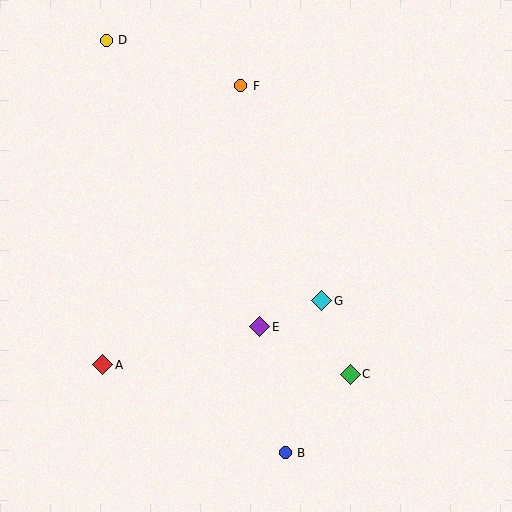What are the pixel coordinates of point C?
Point C is at (350, 374).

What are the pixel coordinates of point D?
Point D is at (106, 40).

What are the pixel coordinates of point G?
Point G is at (322, 301).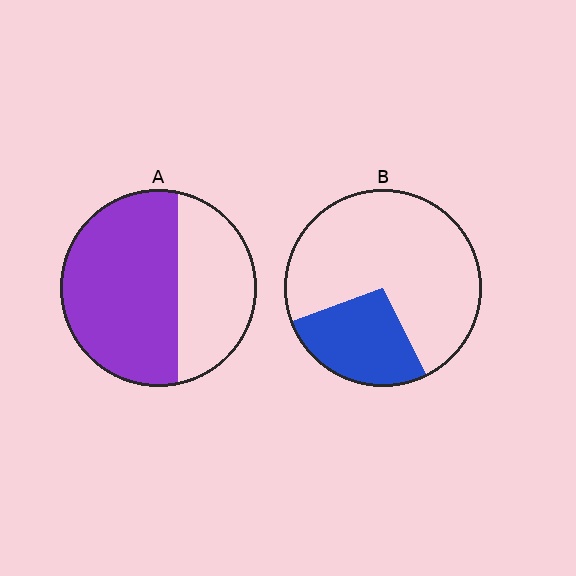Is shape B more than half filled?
No.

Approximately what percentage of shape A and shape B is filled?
A is approximately 65% and B is approximately 25%.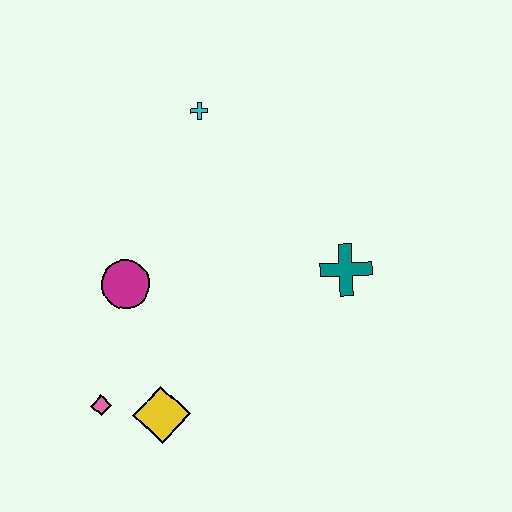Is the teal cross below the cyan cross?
Yes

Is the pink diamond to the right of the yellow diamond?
No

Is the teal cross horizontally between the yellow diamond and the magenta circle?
No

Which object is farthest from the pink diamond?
The cyan cross is farthest from the pink diamond.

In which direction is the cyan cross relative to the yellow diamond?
The cyan cross is above the yellow diamond.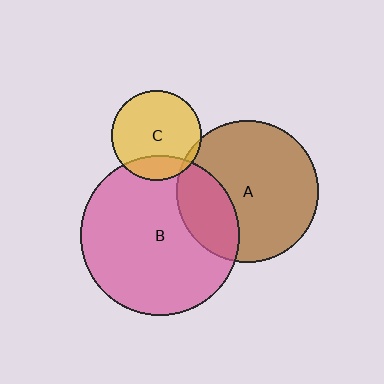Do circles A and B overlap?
Yes.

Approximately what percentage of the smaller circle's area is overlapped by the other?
Approximately 25%.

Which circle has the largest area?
Circle B (pink).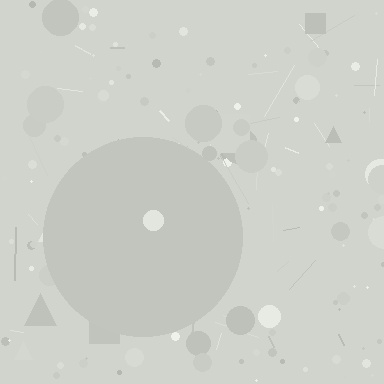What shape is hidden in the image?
A circle is hidden in the image.